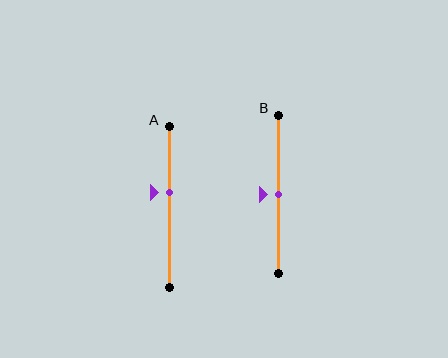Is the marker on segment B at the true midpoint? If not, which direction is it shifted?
Yes, the marker on segment B is at the true midpoint.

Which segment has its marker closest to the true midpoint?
Segment B has its marker closest to the true midpoint.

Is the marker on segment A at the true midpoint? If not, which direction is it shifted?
No, the marker on segment A is shifted upward by about 9% of the segment length.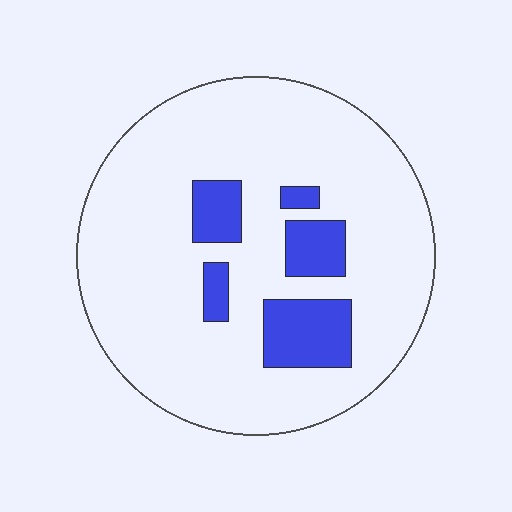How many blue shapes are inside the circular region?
5.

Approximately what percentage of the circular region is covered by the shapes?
Approximately 15%.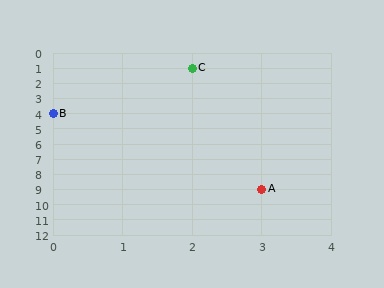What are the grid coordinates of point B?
Point B is at grid coordinates (0, 4).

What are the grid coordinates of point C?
Point C is at grid coordinates (2, 1).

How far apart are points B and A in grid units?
Points B and A are 3 columns and 5 rows apart (about 5.8 grid units diagonally).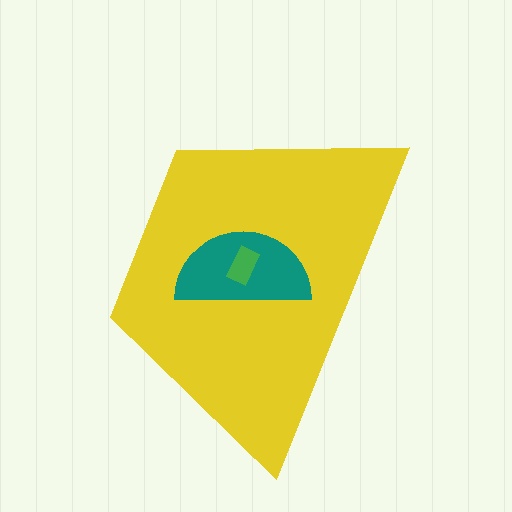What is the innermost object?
The green rectangle.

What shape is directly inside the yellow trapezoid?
The teal semicircle.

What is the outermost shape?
The yellow trapezoid.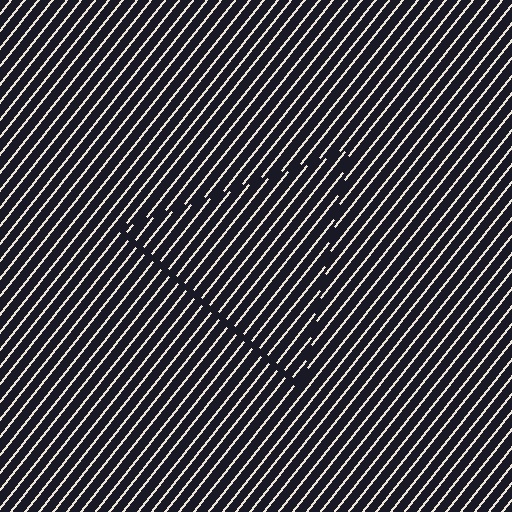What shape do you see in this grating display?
An illusory triangle. The interior of the shape contains the same grating, shifted by half a period — the contour is defined by the phase discontinuity where line-ends from the inner and outer gratings abut.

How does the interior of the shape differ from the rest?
The interior of the shape contains the same grating, shifted by half a period — the contour is defined by the phase discontinuity where line-ends from the inner and outer gratings abut.